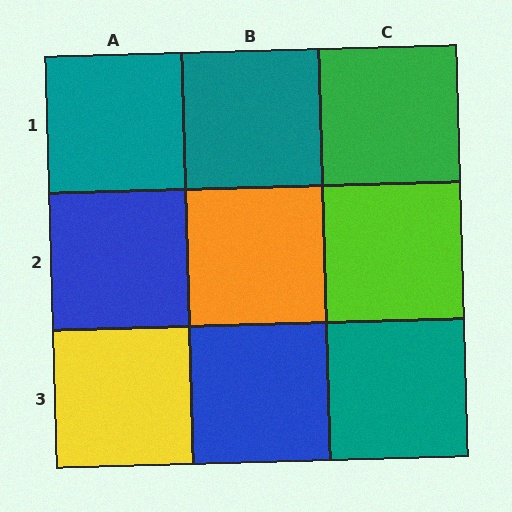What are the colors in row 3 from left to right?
Yellow, blue, teal.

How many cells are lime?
1 cell is lime.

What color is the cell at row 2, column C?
Lime.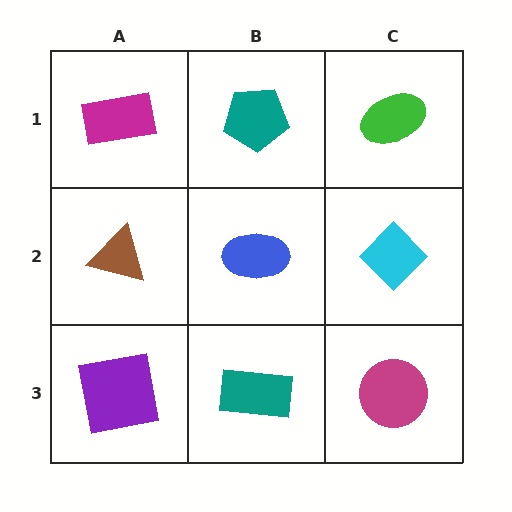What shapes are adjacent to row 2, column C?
A green ellipse (row 1, column C), a magenta circle (row 3, column C), a blue ellipse (row 2, column B).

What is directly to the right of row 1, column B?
A green ellipse.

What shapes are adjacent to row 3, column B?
A blue ellipse (row 2, column B), a purple square (row 3, column A), a magenta circle (row 3, column C).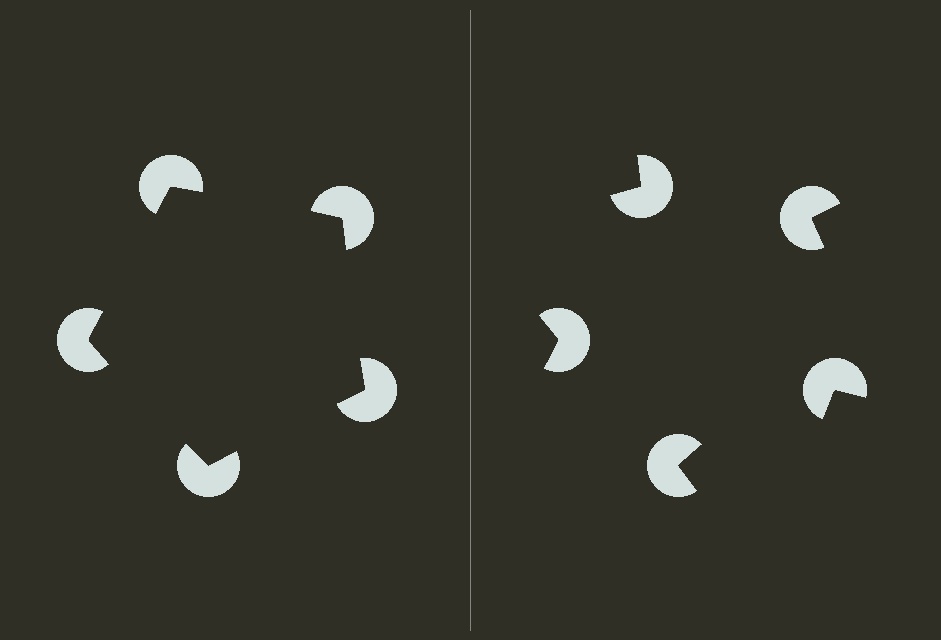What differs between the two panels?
The pac-man discs are positioned identically on both sides; only the wedge orientations differ. On the left they align to a pentagon; on the right they are misaligned.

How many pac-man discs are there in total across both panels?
10 — 5 on each side.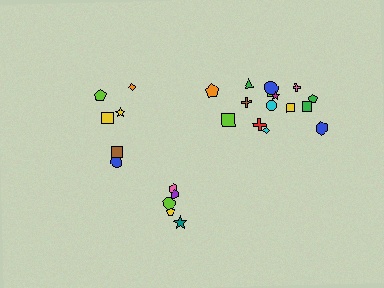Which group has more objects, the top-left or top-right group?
The top-right group.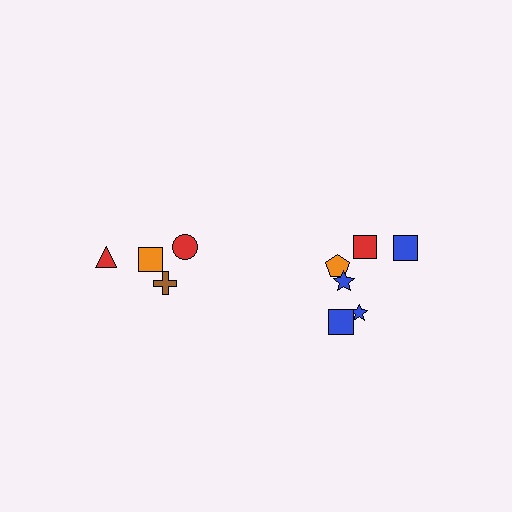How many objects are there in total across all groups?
There are 10 objects.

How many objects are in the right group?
There are 6 objects.